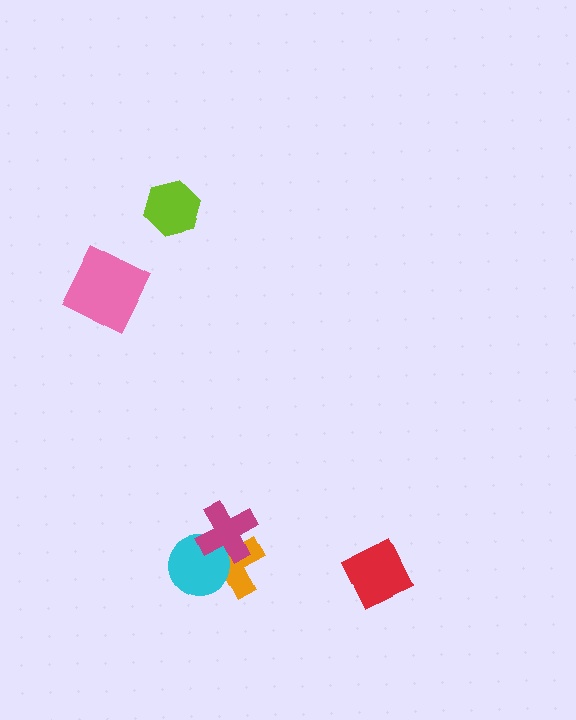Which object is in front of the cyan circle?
The magenta cross is in front of the cyan circle.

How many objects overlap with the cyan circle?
2 objects overlap with the cyan circle.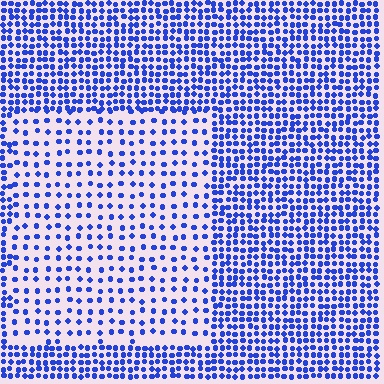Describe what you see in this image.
The image contains small blue elements arranged at two different densities. A rectangle-shaped region is visible where the elements are less densely packed than the surrounding area.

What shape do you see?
I see a rectangle.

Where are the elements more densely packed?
The elements are more densely packed outside the rectangle boundary.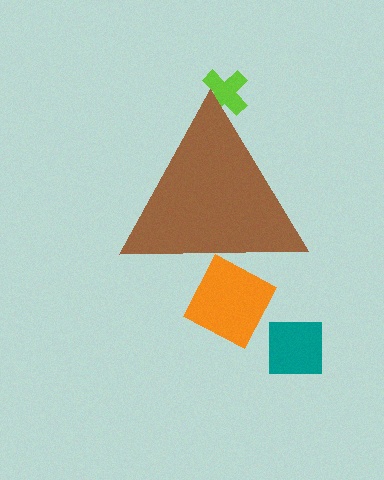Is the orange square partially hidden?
Yes, the orange square is partially hidden behind the brown triangle.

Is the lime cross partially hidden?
Yes, the lime cross is partially hidden behind the brown triangle.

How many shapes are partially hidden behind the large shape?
2 shapes are partially hidden.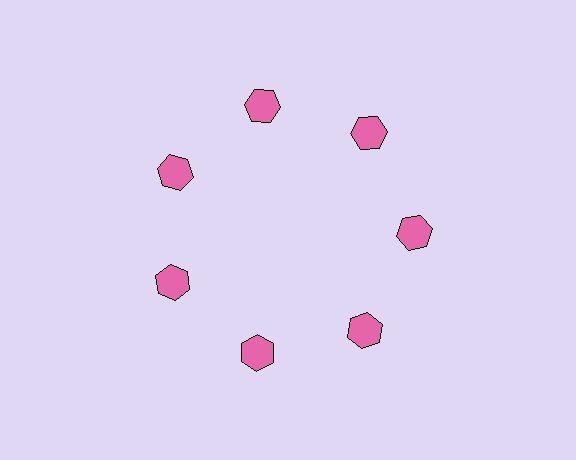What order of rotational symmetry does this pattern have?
This pattern has 7-fold rotational symmetry.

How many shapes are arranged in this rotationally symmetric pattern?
There are 7 shapes, arranged in 7 groups of 1.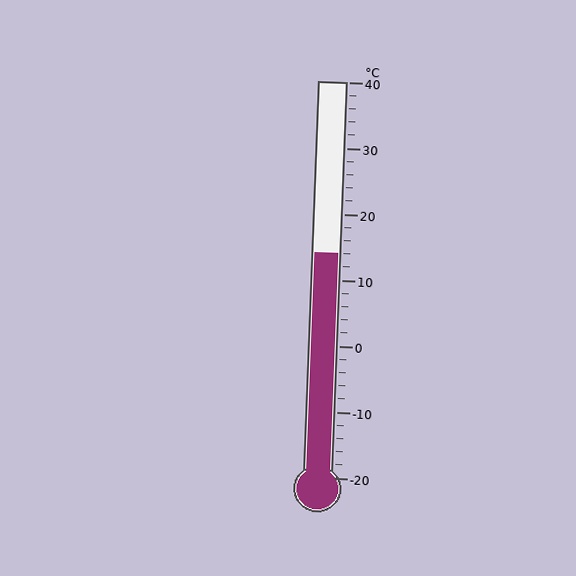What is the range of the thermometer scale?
The thermometer scale ranges from -20°C to 40°C.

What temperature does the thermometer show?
The thermometer shows approximately 14°C.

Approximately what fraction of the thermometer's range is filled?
The thermometer is filled to approximately 55% of its range.